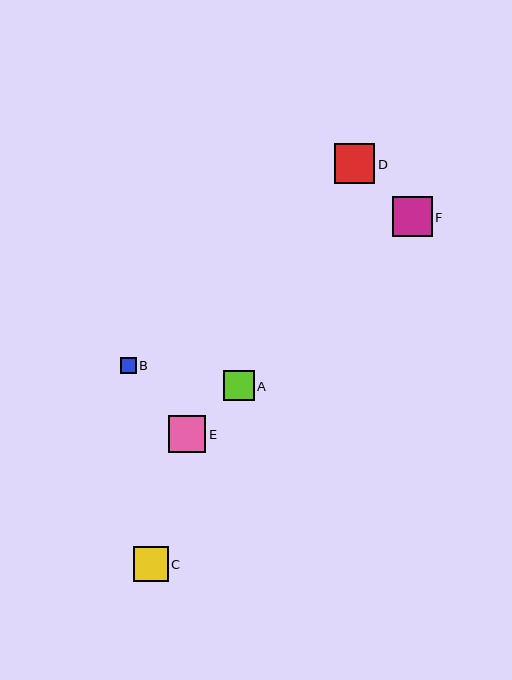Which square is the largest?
Square D is the largest with a size of approximately 40 pixels.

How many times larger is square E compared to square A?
Square E is approximately 1.2 times the size of square A.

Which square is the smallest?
Square B is the smallest with a size of approximately 16 pixels.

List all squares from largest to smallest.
From largest to smallest: D, F, E, C, A, B.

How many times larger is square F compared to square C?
Square F is approximately 1.1 times the size of square C.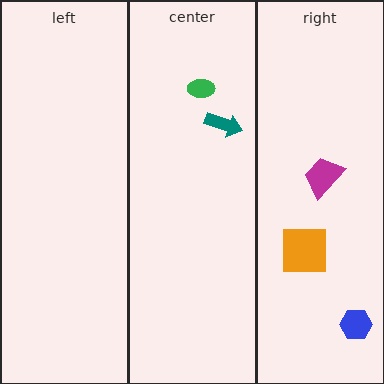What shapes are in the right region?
The magenta trapezoid, the orange square, the blue hexagon.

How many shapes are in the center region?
2.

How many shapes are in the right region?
3.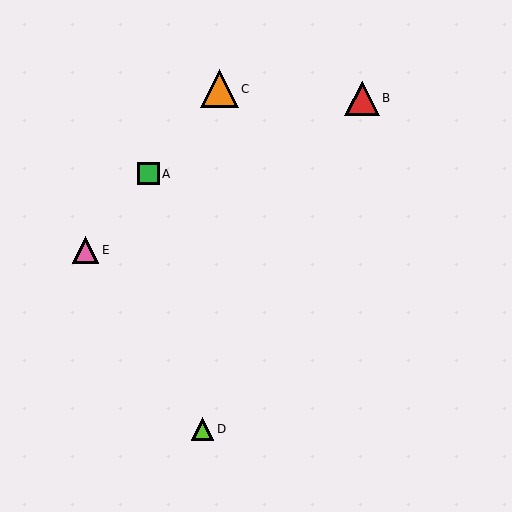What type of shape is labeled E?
Shape E is a pink triangle.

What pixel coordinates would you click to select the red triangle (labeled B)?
Click at (362, 98) to select the red triangle B.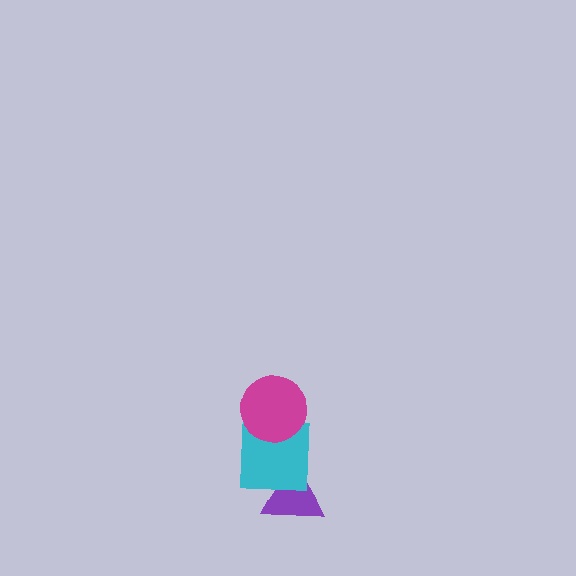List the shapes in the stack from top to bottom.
From top to bottom: the magenta circle, the cyan square, the purple triangle.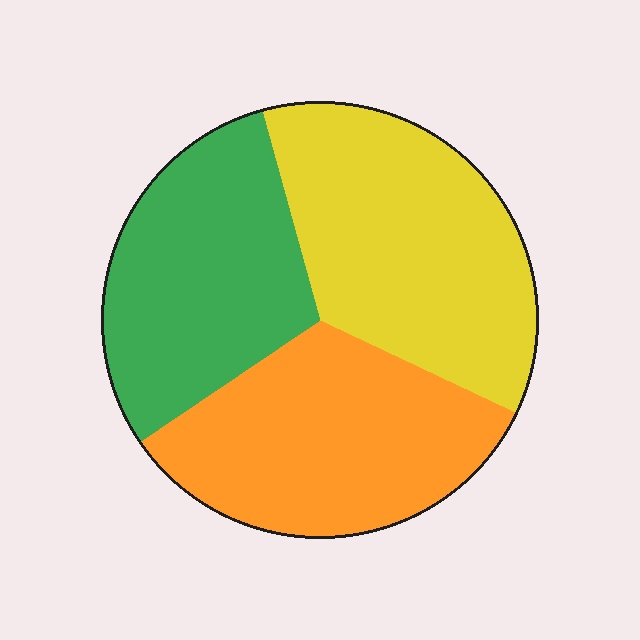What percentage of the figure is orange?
Orange takes up about one third (1/3) of the figure.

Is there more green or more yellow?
Yellow.